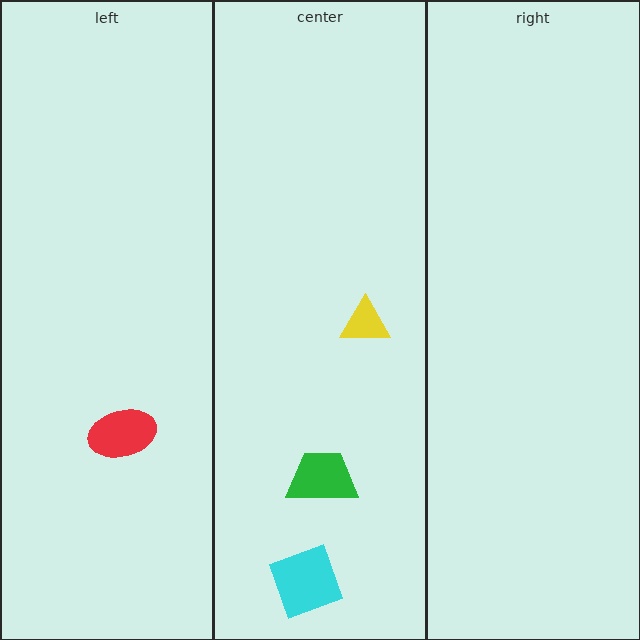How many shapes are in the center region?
3.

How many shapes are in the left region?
1.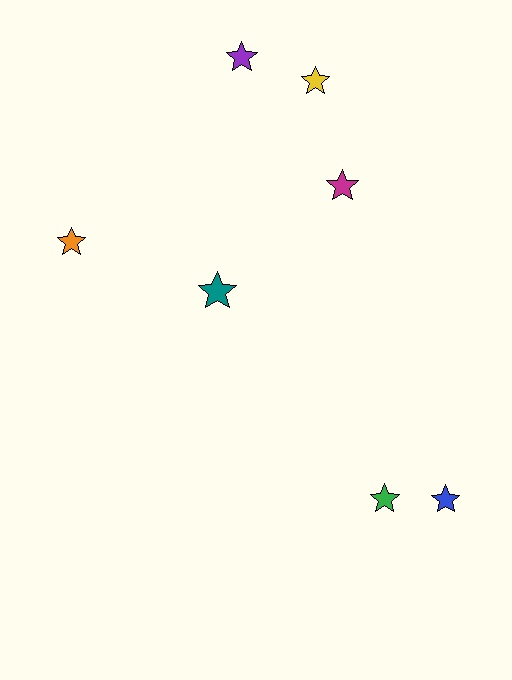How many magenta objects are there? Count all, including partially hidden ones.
There is 1 magenta object.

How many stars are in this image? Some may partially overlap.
There are 7 stars.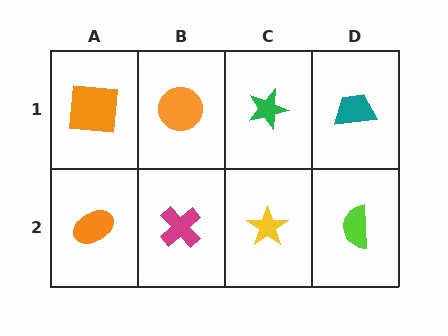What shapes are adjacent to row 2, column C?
A green star (row 1, column C), a magenta cross (row 2, column B), a lime semicircle (row 2, column D).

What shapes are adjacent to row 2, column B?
An orange circle (row 1, column B), an orange ellipse (row 2, column A), a yellow star (row 2, column C).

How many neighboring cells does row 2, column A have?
2.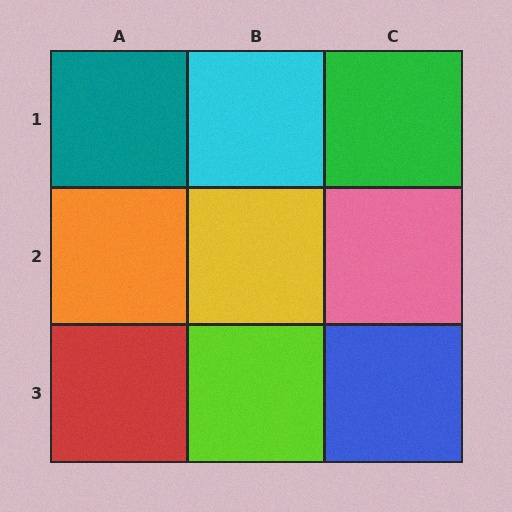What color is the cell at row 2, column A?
Orange.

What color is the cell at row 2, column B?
Yellow.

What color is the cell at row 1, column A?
Teal.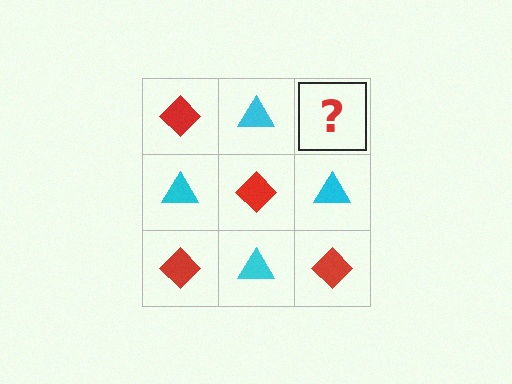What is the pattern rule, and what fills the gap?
The rule is that it alternates red diamond and cyan triangle in a checkerboard pattern. The gap should be filled with a red diamond.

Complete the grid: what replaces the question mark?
The question mark should be replaced with a red diamond.